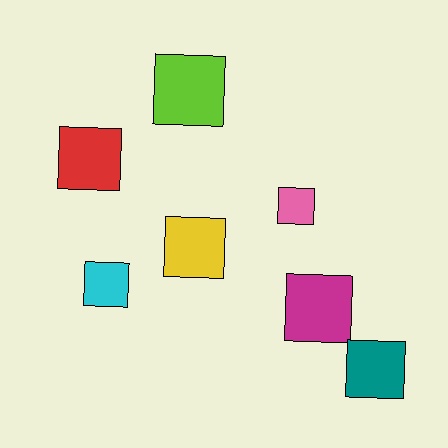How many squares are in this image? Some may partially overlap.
There are 7 squares.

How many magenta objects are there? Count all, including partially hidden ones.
There is 1 magenta object.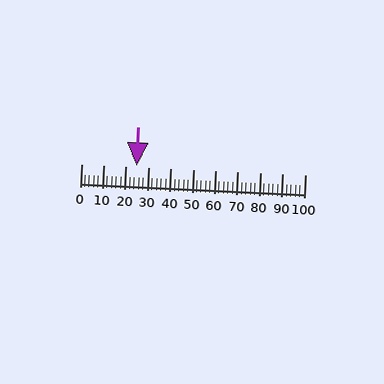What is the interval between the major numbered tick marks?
The major tick marks are spaced 10 units apart.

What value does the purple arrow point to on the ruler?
The purple arrow points to approximately 25.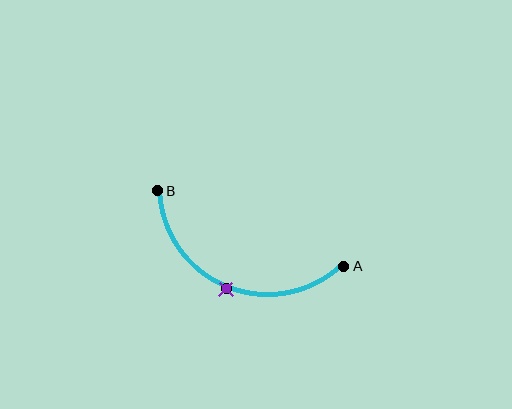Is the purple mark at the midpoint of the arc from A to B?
Yes. The purple mark lies on the arc at equal arc-length from both A and B — it is the arc midpoint.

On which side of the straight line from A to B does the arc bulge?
The arc bulges below the straight line connecting A and B.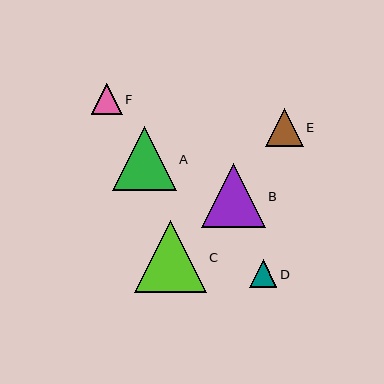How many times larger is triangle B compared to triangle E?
Triangle B is approximately 1.7 times the size of triangle E.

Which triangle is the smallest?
Triangle D is the smallest with a size of approximately 27 pixels.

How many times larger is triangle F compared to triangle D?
Triangle F is approximately 1.1 times the size of triangle D.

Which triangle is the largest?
Triangle C is the largest with a size of approximately 72 pixels.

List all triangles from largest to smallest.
From largest to smallest: C, B, A, E, F, D.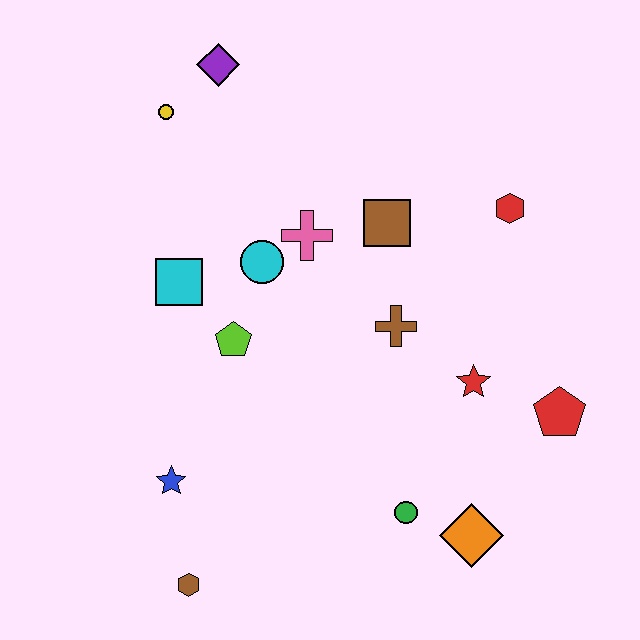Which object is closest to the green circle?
The orange diamond is closest to the green circle.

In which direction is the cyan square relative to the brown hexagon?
The cyan square is above the brown hexagon.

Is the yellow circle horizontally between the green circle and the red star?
No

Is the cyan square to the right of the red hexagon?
No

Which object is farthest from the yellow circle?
The orange diamond is farthest from the yellow circle.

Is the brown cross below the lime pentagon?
No